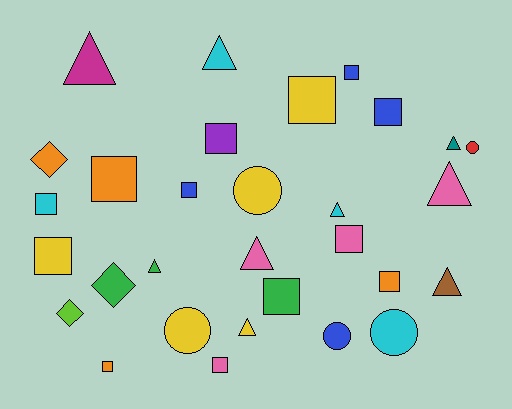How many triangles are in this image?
There are 9 triangles.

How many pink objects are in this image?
There are 4 pink objects.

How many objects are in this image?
There are 30 objects.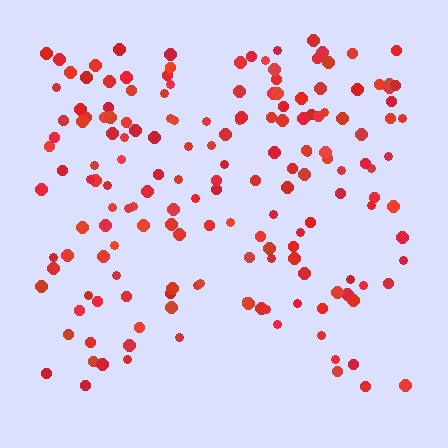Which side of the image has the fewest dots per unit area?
The bottom.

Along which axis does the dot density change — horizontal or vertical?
Vertical.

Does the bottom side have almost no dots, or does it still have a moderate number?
Still a moderate number, just noticeably fewer than the top.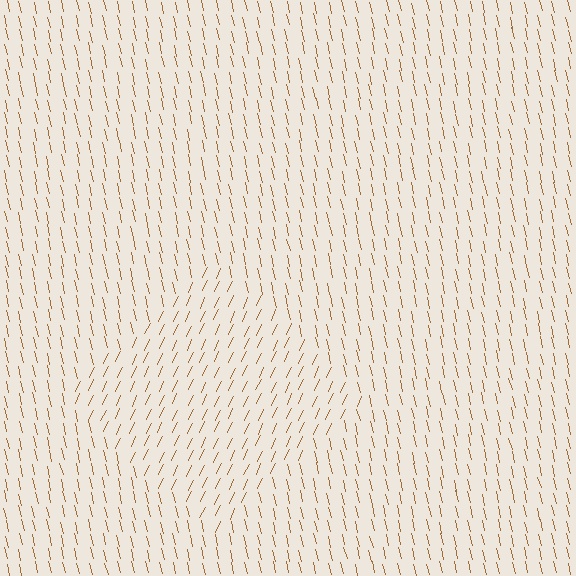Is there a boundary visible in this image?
Yes, there is a texture boundary formed by a change in line orientation.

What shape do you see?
I see a diamond.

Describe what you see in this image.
The image is filled with small brown line segments. A diamond region in the image has lines oriented differently from the surrounding lines, creating a visible texture boundary.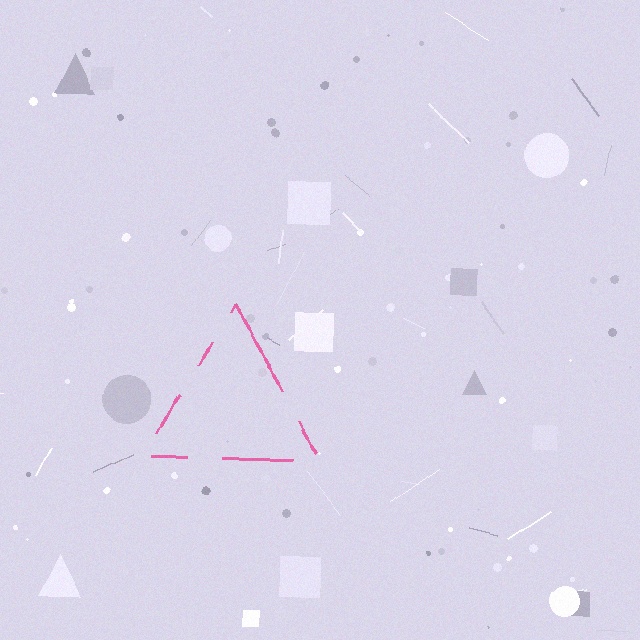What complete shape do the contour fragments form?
The contour fragments form a triangle.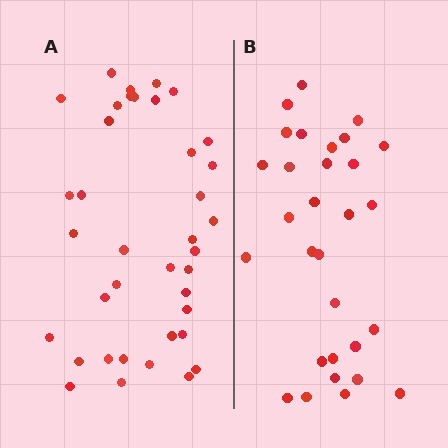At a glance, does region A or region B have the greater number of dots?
Region A (the left region) has more dots.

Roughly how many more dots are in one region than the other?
Region A has roughly 8 or so more dots than region B.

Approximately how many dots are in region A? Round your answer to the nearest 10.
About 40 dots. (The exact count is 38, which rounds to 40.)